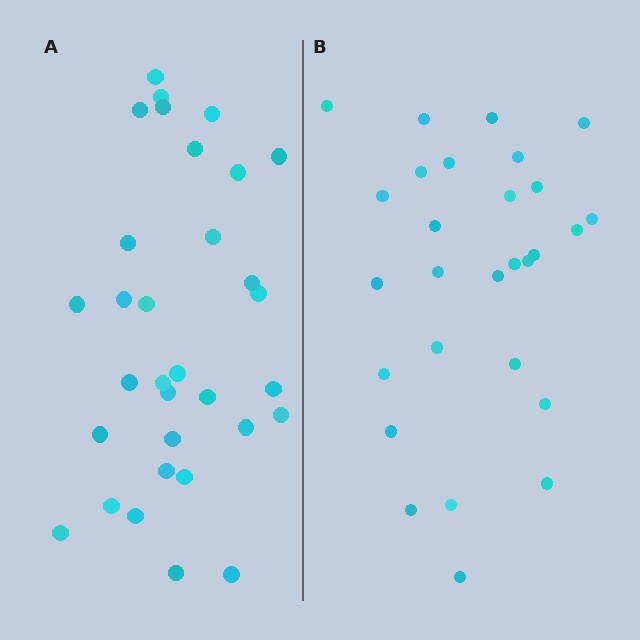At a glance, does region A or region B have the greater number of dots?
Region A (the left region) has more dots.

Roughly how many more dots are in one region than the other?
Region A has about 4 more dots than region B.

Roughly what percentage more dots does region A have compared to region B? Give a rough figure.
About 15% more.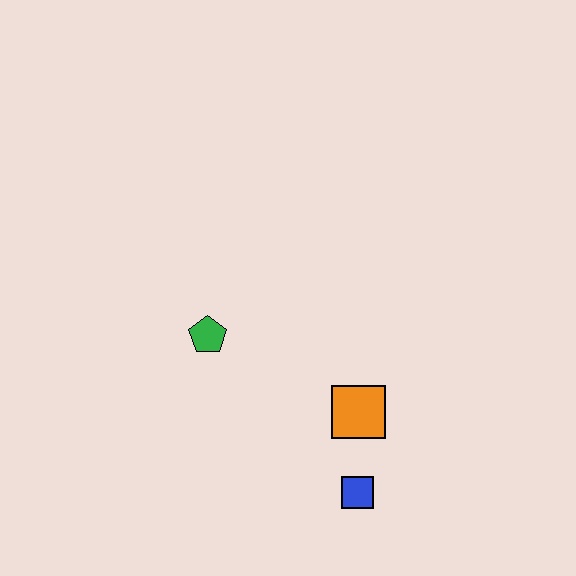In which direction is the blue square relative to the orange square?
The blue square is below the orange square.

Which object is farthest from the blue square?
The green pentagon is farthest from the blue square.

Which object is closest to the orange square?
The blue square is closest to the orange square.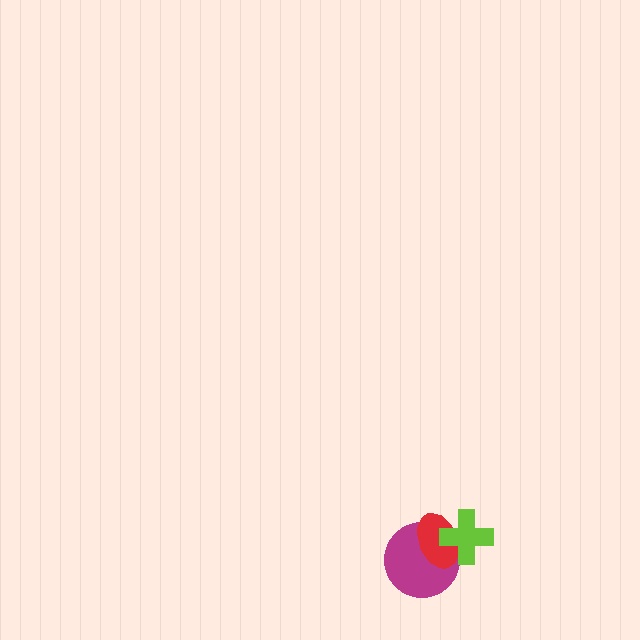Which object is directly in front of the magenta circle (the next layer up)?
The red ellipse is directly in front of the magenta circle.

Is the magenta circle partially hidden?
Yes, it is partially covered by another shape.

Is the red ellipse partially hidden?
Yes, it is partially covered by another shape.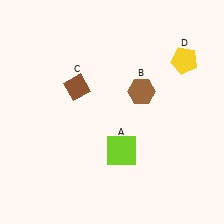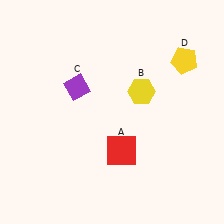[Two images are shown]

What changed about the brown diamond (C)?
In Image 1, C is brown. In Image 2, it changed to purple.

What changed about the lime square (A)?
In Image 1, A is lime. In Image 2, it changed to red.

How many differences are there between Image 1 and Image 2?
There are 3 differences between the two images.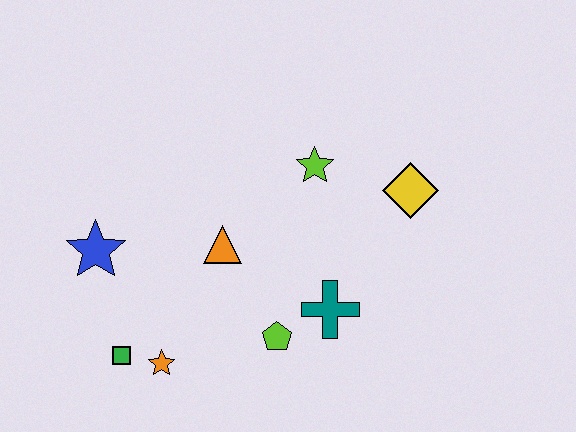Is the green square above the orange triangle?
No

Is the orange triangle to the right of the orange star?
Yes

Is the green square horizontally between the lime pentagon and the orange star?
No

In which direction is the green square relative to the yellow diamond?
The green square is to the left of the yellow diamond.